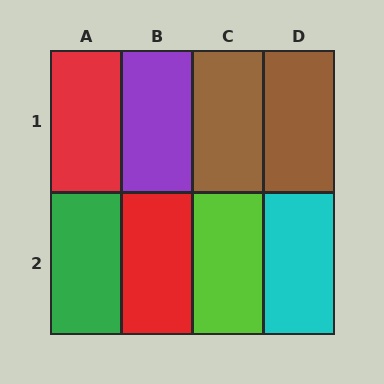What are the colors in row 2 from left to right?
Green, red, lime, cyan.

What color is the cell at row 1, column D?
Brown.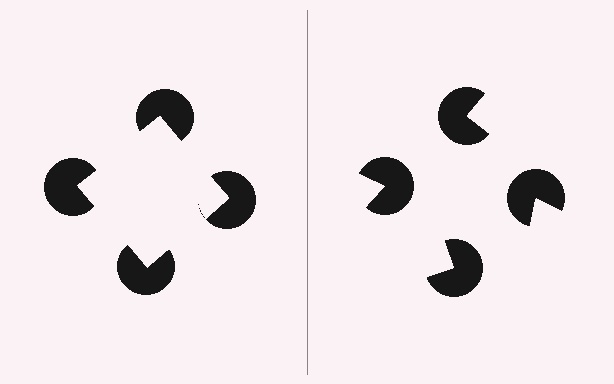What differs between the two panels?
The pac-man discs are positioned identically on both sides; only the wedge orientations differ. On the left they align to a square; on the right they are misaligned.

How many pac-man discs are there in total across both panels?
8 — 4 on each side.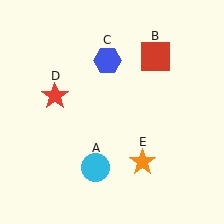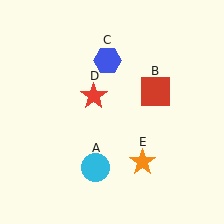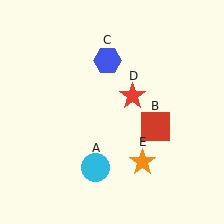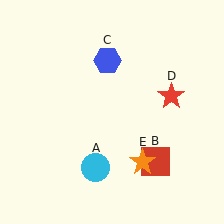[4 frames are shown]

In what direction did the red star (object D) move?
The red star (object D) moved right.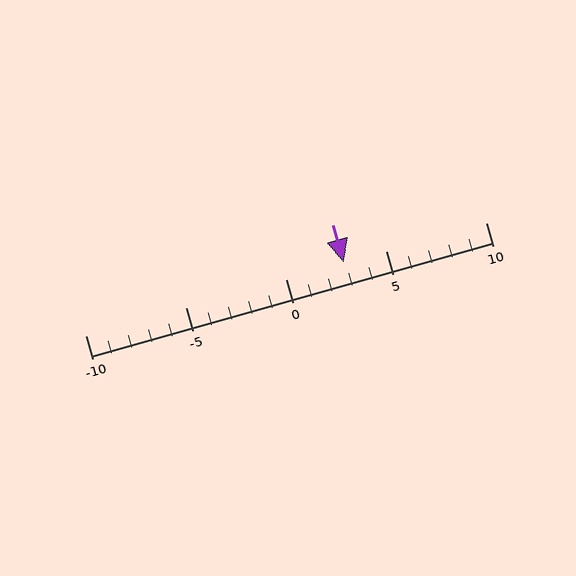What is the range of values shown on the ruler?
The ruler shows values from -10 to 10.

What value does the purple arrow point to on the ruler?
The purple arrow points to approximately 3.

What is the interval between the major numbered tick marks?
The major tick marks are spaced 5 units apart.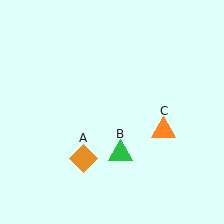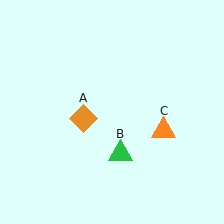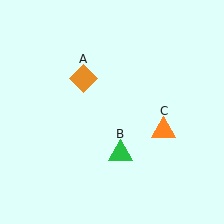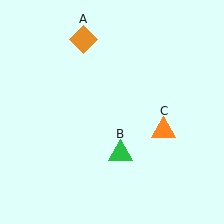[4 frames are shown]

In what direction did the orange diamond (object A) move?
The orange diamond (object A) moved up.